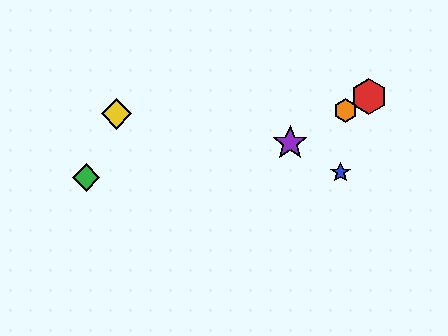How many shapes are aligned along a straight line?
3 shapes (the red hexagon, the purple star, the orange hexagon) are aligned along a straight line.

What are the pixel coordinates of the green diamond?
The green diamond is at (86, 177).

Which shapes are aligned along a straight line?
The red hexagon, the purple star, the orange hexagon are aligned along a straight line.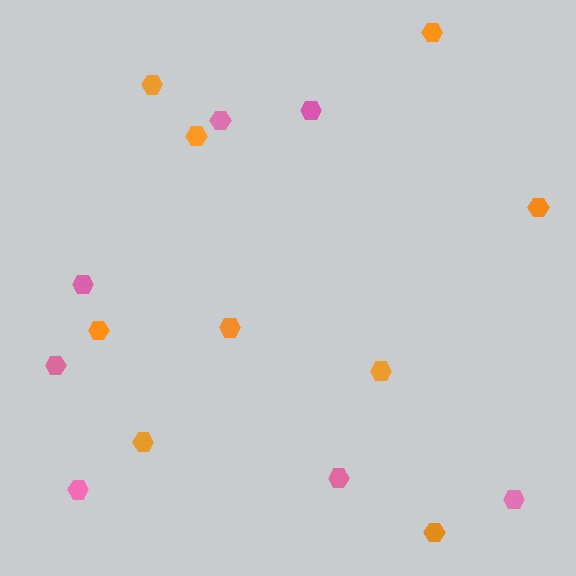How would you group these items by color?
There are 2 groups: one group of pink hexagons (7) and one group of orange hexagons (9).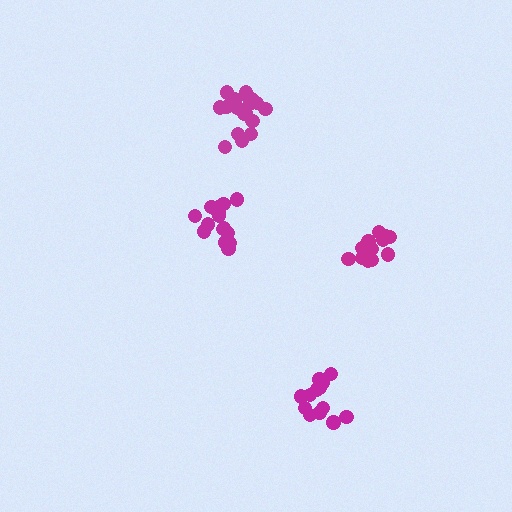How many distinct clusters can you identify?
There are 4 distinct clusters.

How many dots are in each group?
Group 1: 13 dots, Group 2: 16 dots, Group 3: 19 dots, Group 4: 13 dots (61 total).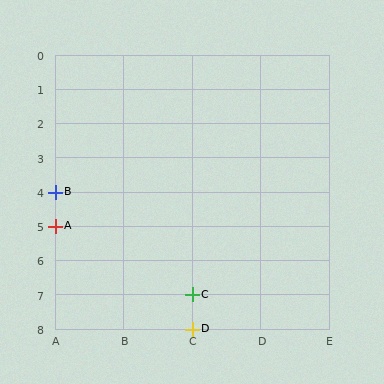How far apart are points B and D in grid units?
Points B and D are 2 columns and 4 rows apart (about 4.5 grid units diagonally).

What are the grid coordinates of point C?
Point C is at grid coordinates (C, 7).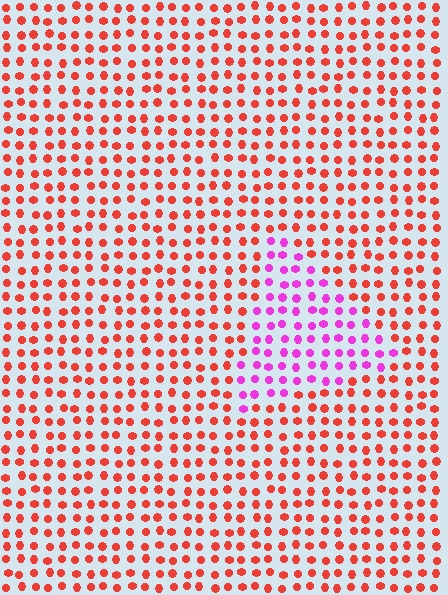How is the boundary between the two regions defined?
The boundary is defined purely by a slight shift in hue (about 58 degrees). Spacing, size, and orientation are identical on both sides.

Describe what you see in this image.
The image is filled with small red elements in a uniform arrangement. A triangle-shaped region is visible where the elements are tinted to a slightly different hue, forming a subtle color boundary.